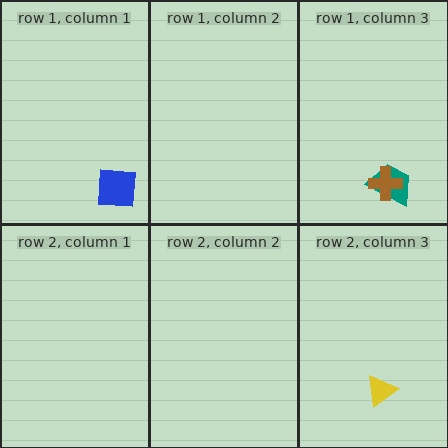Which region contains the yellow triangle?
The row 2, column 3 region.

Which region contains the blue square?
The row 1, column 1 region.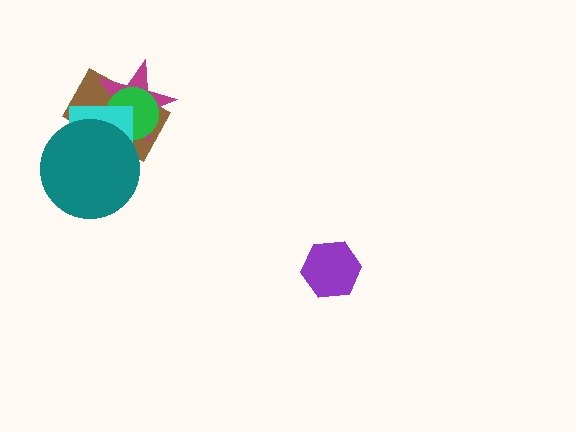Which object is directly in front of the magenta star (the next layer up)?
The green circle is directly in front of the magenta star.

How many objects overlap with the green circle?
3 objects overlap with the green circle.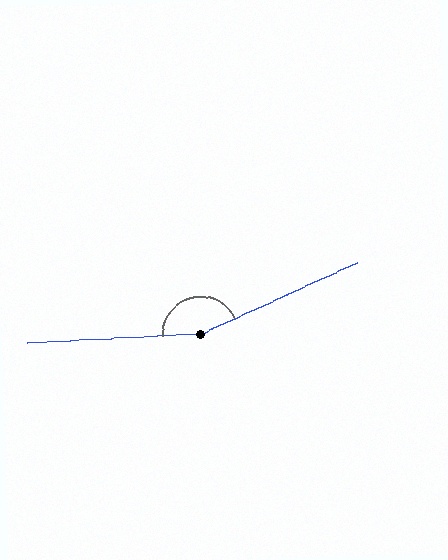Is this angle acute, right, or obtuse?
It is obtuse.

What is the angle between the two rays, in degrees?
Approximately 158 degrees.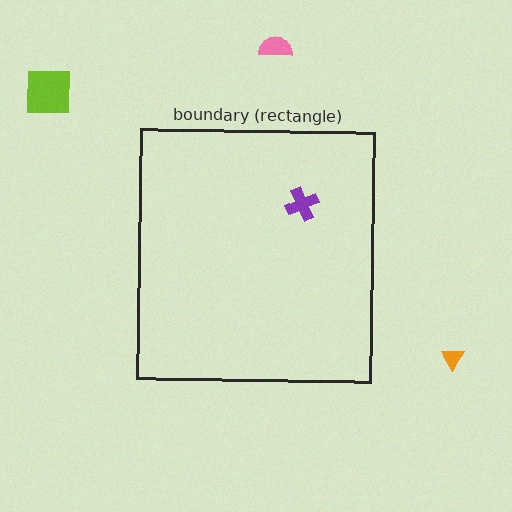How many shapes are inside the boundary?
1 inside, 3 outside.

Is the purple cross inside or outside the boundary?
Inside.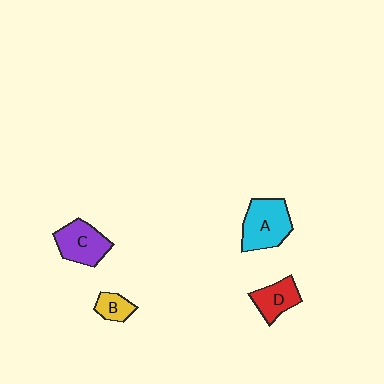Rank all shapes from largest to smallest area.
From largest to smallest: A (cyan), C (purple), D (red), B (yellow).